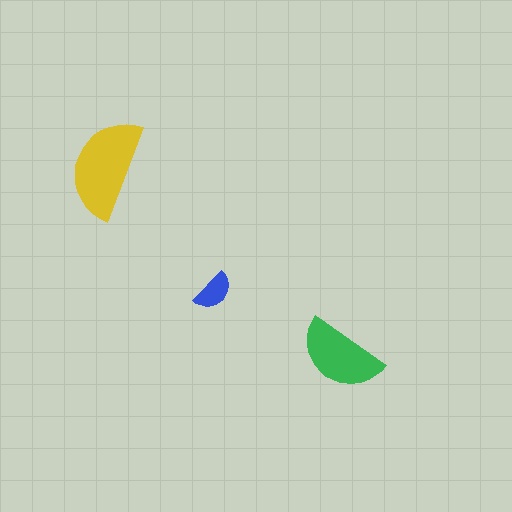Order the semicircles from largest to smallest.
the yellow one, the green one, the blue one.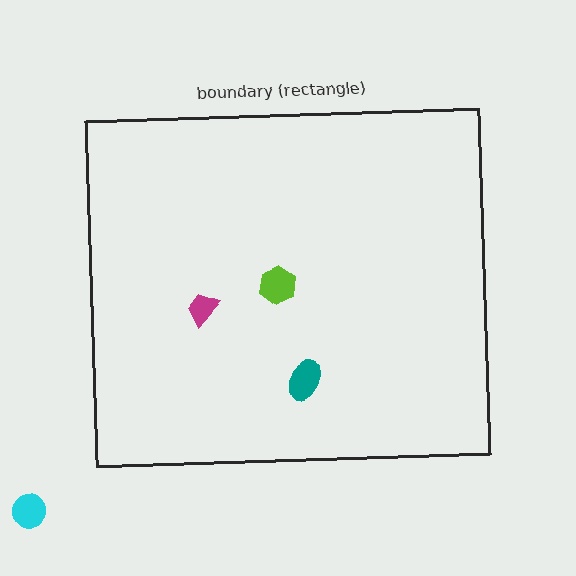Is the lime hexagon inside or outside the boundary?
Inside.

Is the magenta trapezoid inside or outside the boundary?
Inside.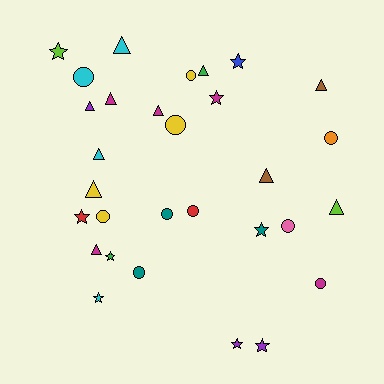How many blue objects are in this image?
There is 1 blue object.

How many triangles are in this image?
There are 11 triangles.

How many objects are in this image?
There are 30 objects.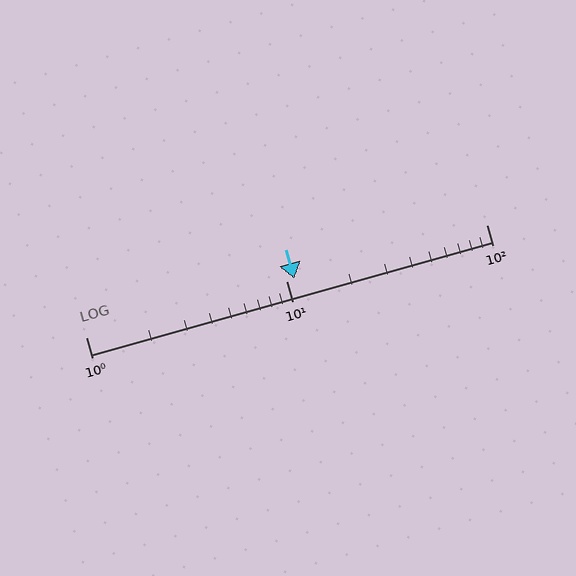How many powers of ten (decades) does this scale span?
The scale spans 2 decades, from 1 to 100.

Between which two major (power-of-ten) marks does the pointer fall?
The pointer is between 10 and 100.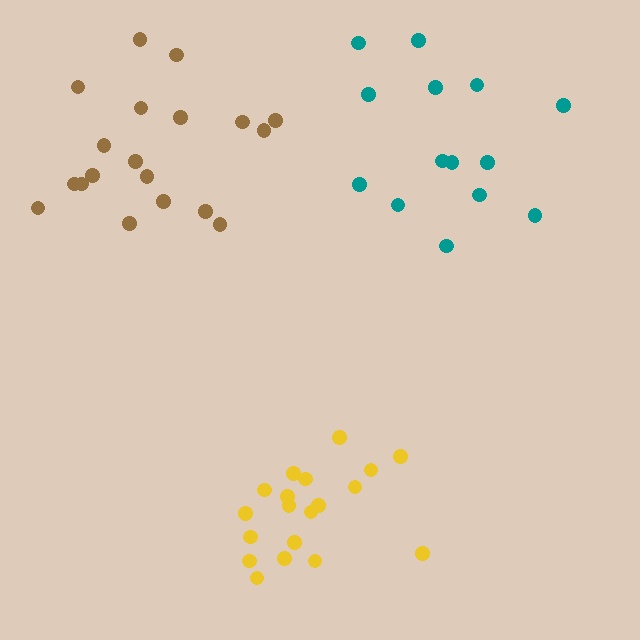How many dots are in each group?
Group 1: 14 dots, Group 2: 19 dots, Group 3: 19 dots (52 total).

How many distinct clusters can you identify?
There are 3 distinct clusters.